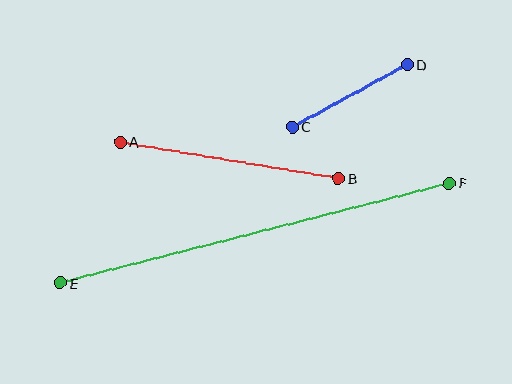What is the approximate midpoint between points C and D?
The midpoint is at approximately (350, 96) pixels.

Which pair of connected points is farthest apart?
Points E and F are farthest apart.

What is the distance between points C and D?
The distance is approximately 131 pixels.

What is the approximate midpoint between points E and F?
The midpoint is at approximately (255, 233) pixels.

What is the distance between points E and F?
The distance is approximately 402 pixels.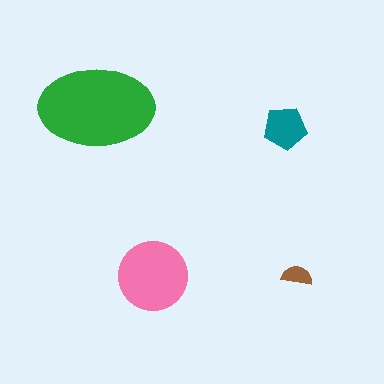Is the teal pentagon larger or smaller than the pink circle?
Smaller.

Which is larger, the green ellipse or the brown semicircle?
The green ellipse.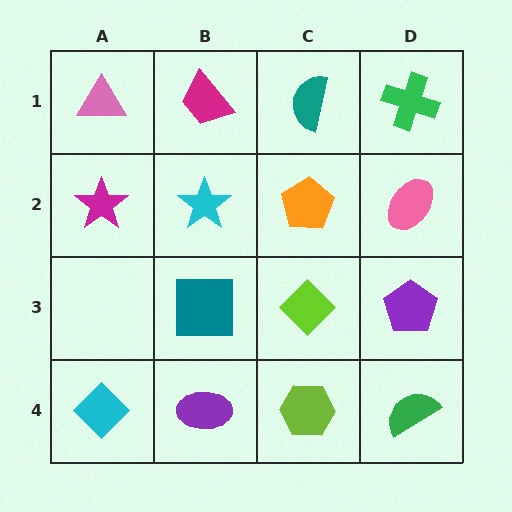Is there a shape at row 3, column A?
No, that cell is empty.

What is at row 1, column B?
A magenta trapezoid.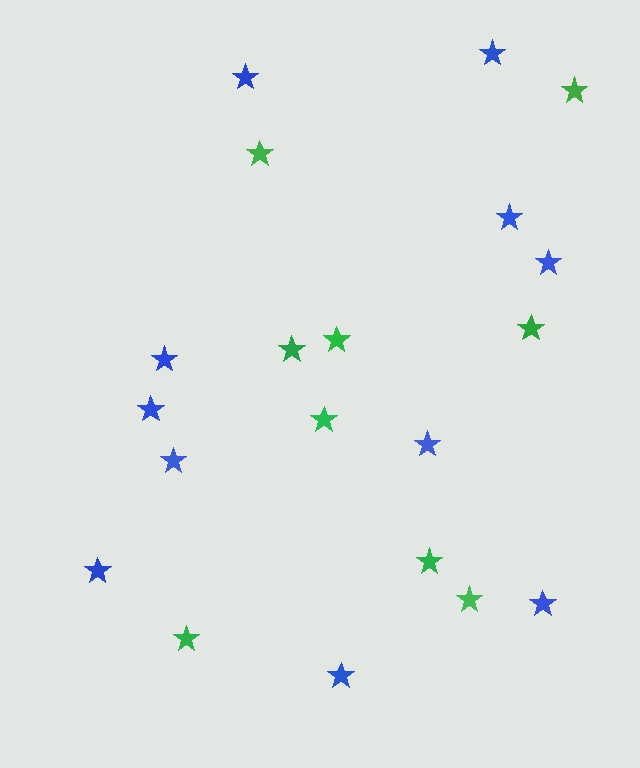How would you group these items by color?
There are 2 groups: one group of green stars (9) and one group of blue stars (11).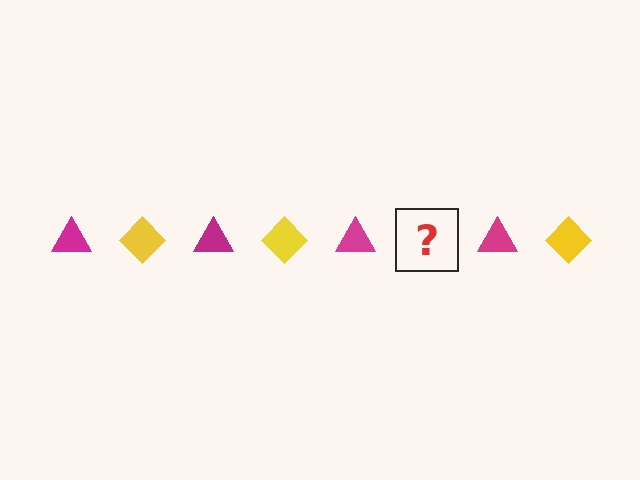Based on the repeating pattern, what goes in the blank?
The blank should be a yellow diamond.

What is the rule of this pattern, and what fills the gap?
The rule is that the pattern alternates between magenta triangle and yellow diamond. The gap should be filled with a yellow diamond.